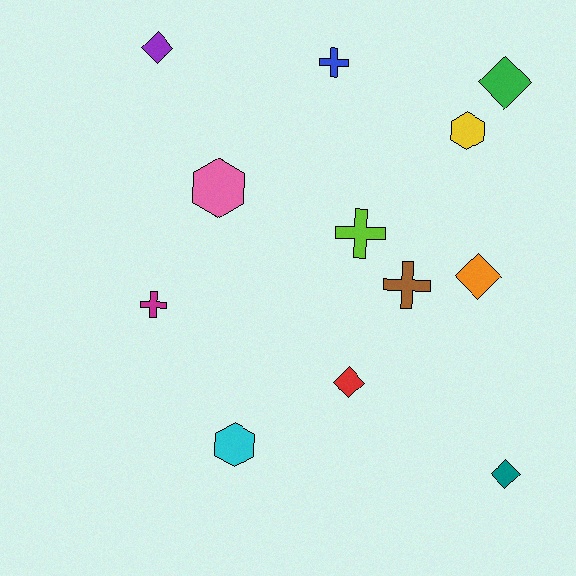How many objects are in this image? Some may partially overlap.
There are 12 objects.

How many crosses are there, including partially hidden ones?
There are 4 crosses.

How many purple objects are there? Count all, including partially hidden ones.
There is 1 purple object.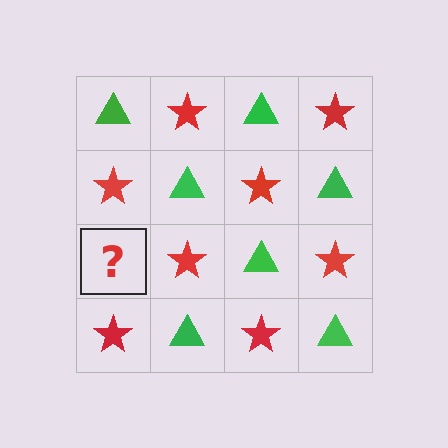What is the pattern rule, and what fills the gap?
The rule is that it alternates green triangle and red star in a checkerboard pattern. The gap should be filled with a green triangle.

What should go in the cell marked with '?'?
The missing cell should contain a green triangle.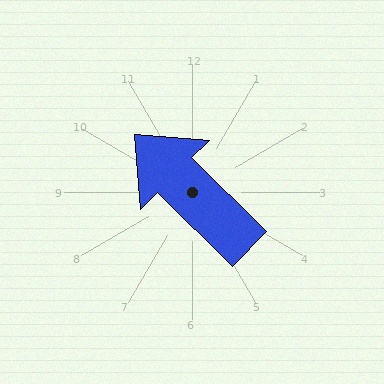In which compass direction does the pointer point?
Northwest.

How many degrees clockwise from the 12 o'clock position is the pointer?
Approximately 315 degrees.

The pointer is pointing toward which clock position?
Roughly 10 o'clock.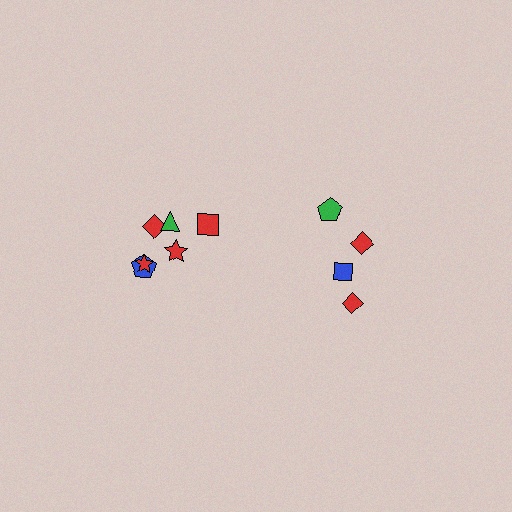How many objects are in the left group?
There are 6 objects.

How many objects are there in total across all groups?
There are 10 objects.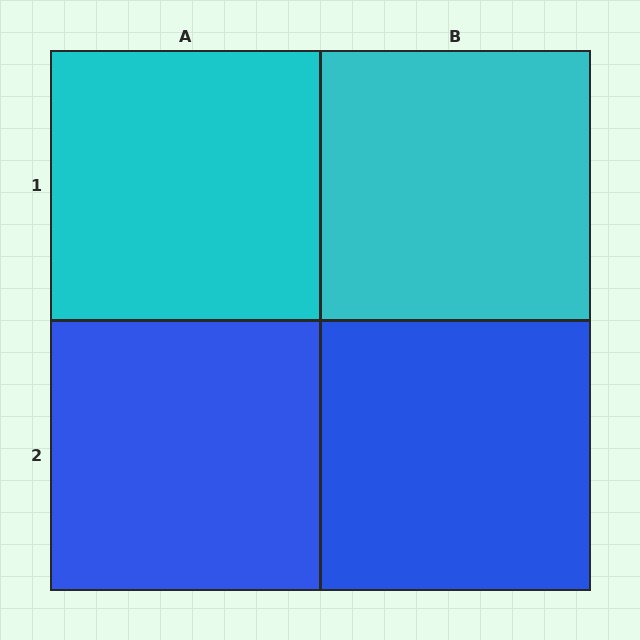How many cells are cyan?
2 cells are cyan.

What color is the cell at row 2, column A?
Blue.